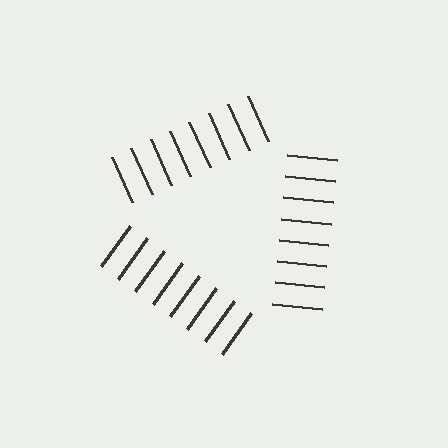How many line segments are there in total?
24 — 8 along each of the 3 edges.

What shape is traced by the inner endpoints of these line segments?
An illusory triangle — the line segments terminate on its edges but no continuous stroke is drawn.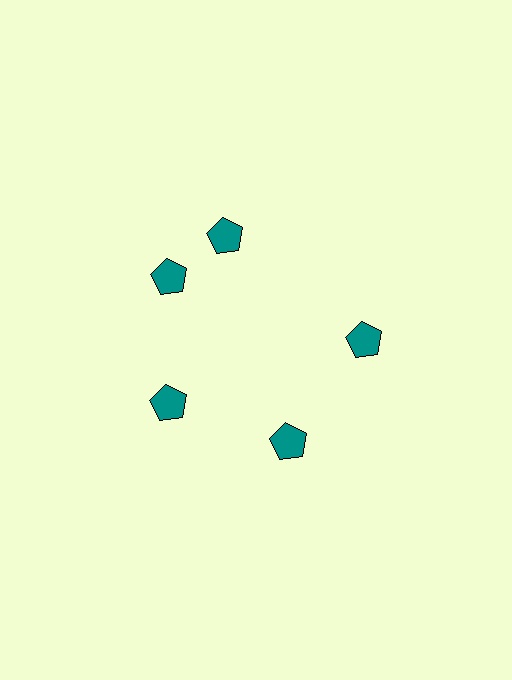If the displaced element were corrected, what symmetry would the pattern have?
It would have 5-fold rotational symmetry — the pattern would map onto itself every 72 degrees.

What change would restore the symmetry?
The symmetry would be restored by rotating it back into even spacing with its neighbors so that all 5 pentagons sit at equal angles and equal distance from the center.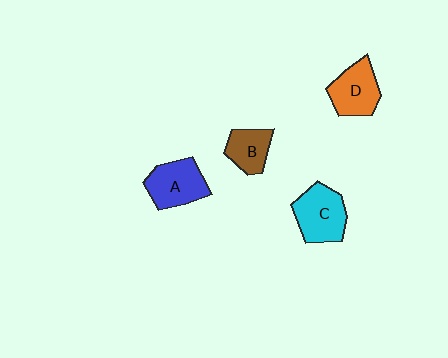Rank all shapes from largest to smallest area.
From largest to smallest: C (cyan), A (blue), D (orange), B (brown).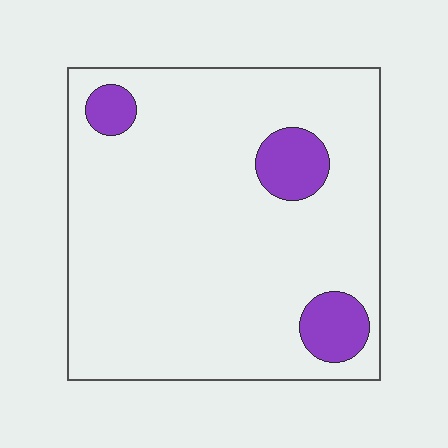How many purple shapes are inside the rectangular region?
3.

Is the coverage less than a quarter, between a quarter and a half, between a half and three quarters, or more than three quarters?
Less than a quarter.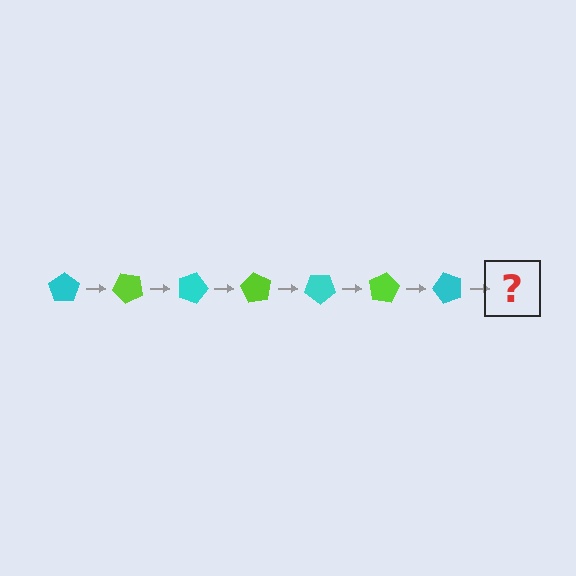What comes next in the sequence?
The next element should be a lime pentagon, rotated 315 degrees from the start.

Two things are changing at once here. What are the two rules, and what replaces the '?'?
The two rules are that it rotates 45 degrees each step and the color cycles through cyan and lime. The '?' should be a lime pentagon, rotated 315 degrees from the start.